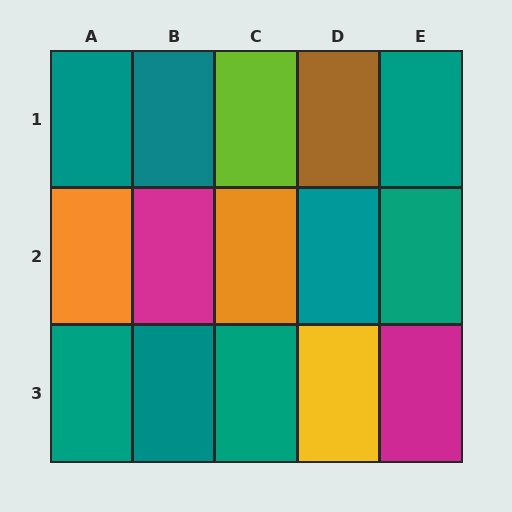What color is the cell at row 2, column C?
Orange.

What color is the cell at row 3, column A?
Teal.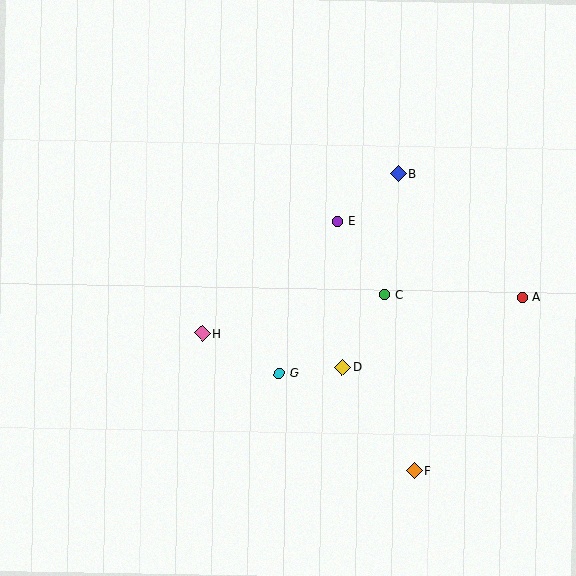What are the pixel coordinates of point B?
Point B is at (398, 174).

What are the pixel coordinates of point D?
Point D is at (342, 367).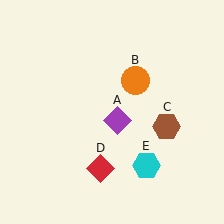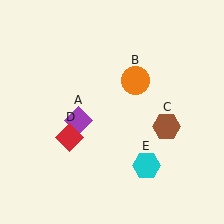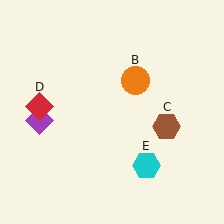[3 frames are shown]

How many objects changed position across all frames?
2 objects changed position: purple diamond (object A), red diamond (object D).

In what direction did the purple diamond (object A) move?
The purple diamond (object A) moved left.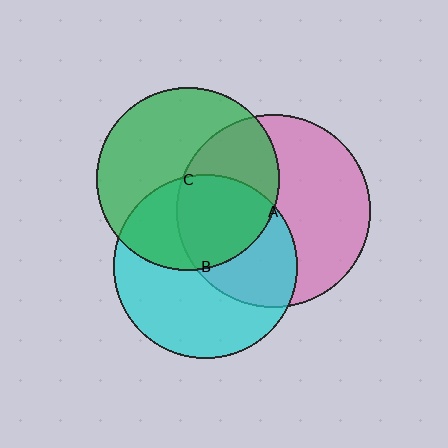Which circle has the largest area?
Circle A (pink).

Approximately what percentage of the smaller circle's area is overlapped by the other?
Approximately 40%.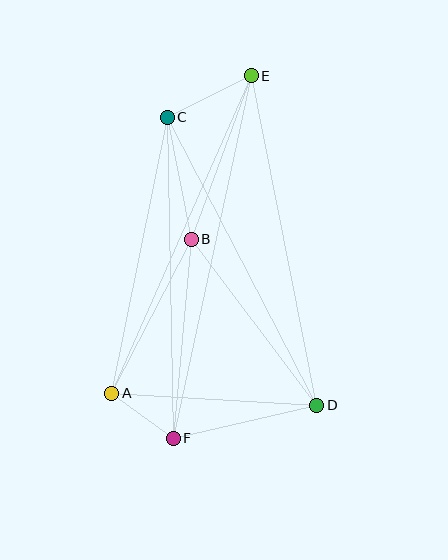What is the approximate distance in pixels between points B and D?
The distance between B and D is approximately 208 pixels.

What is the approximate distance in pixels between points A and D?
The distance between A and D is approximately 205 pixels.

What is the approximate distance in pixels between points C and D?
The distance between C and D is approximately 324 pixels.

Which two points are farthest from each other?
Points E and F are farthest from each other.